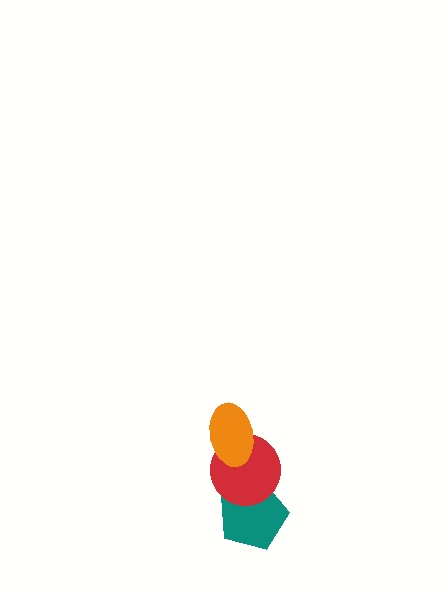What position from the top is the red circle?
The red circle is 2nd from the top.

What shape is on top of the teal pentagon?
The red circle is on top of the teal pentagon.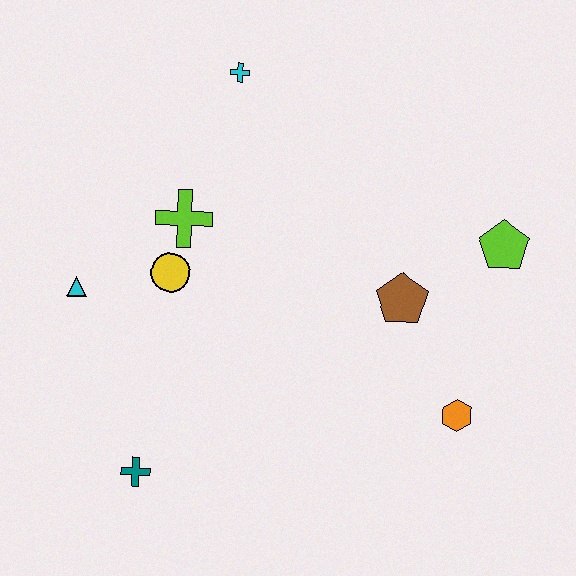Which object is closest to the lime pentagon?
The brown pentagon is closest to the lime pentagon.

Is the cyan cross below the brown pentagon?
No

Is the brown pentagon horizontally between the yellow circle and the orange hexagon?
Yes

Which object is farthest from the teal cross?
The lime pentagon is farthest from the teal cross.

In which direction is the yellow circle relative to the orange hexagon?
The yellow circle is to the left of the orange hexagon.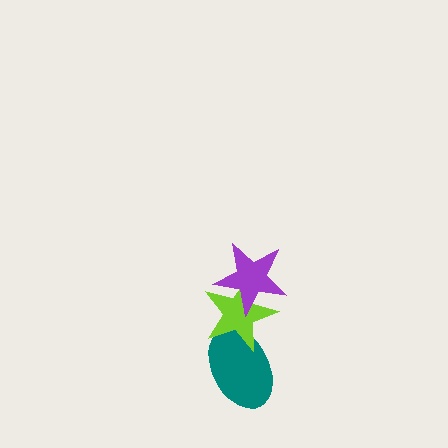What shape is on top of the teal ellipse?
The lime star is on top of the teal ellipse.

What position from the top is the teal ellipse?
The teal ellipse is 3rd from the top.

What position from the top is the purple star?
The purple star is 1st from the top.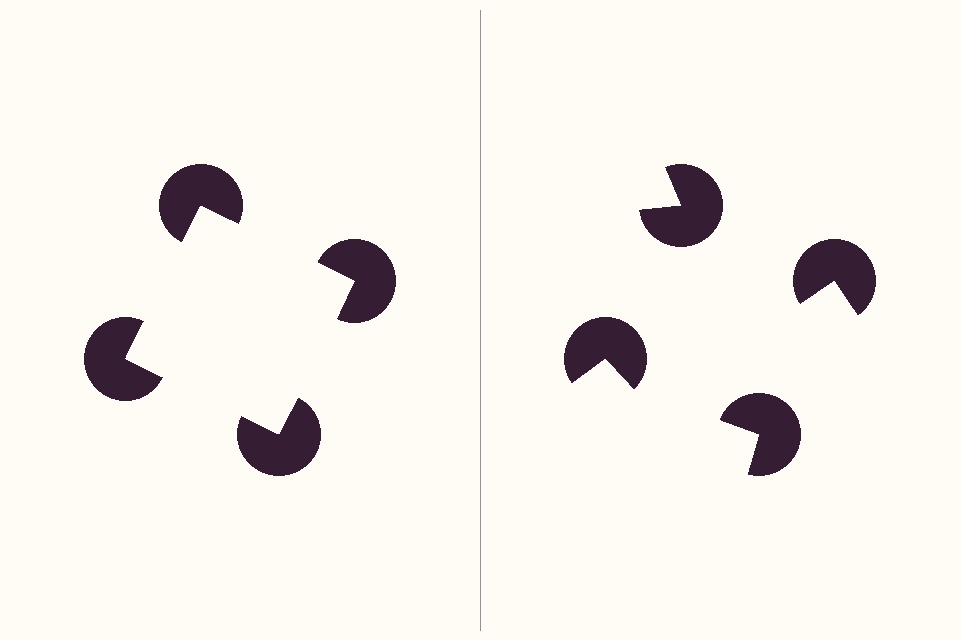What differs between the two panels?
The pac-man discs are positioned identically on both sides; only the wedge orientations differ. On the left they align to a square; on the right they are misaligned.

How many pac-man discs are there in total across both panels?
8 — 4 on each side.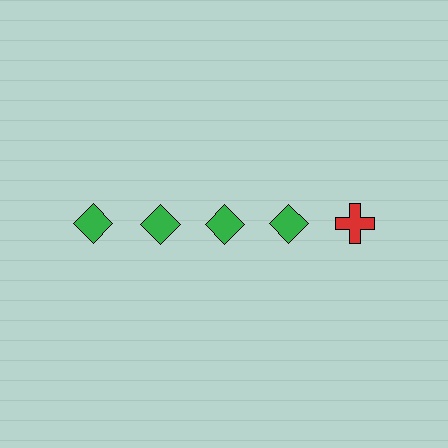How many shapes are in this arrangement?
There are 5 shapes arranged in a grid pattern.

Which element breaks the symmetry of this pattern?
The red cross in the top row, rightmost column breaks the symmetry. All other shapes are green diamonds.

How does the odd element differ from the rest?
It differs in both color (red instead of green) and shape (cross instead of diamond).